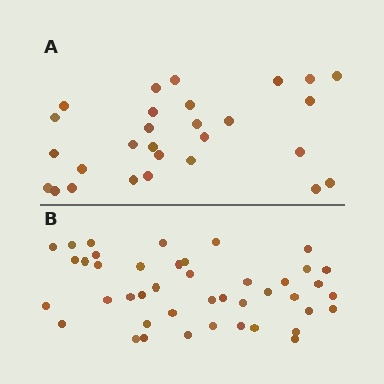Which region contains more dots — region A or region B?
Region B (the bottom region) has more dots.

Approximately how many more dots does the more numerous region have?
Region B has approximately 15 more dots than region A.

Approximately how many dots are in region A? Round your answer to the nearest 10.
About 30 dots. (The exact count is 28, which rounds to 30.)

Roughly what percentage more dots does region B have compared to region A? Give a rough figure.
About 55% more.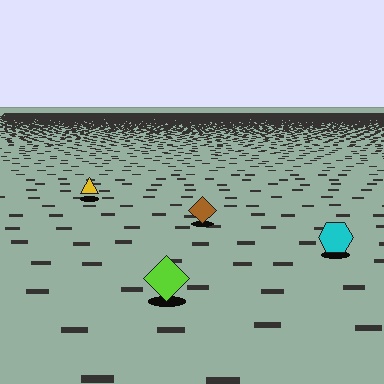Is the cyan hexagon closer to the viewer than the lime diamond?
No. The lime diamond is closer — you can tell from the texture gradient: the ground texture is coarser near it.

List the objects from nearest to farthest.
From nearest to farthest: the lime diamond, the cyan hexagon, the brown diamond, the yellow triangle.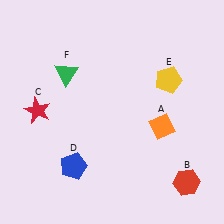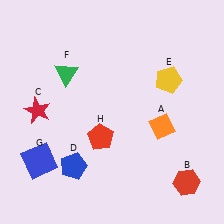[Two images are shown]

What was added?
A blue square (G), a red pentagon (H) were added in Image 2.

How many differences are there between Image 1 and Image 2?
There are 2 differences between the two images.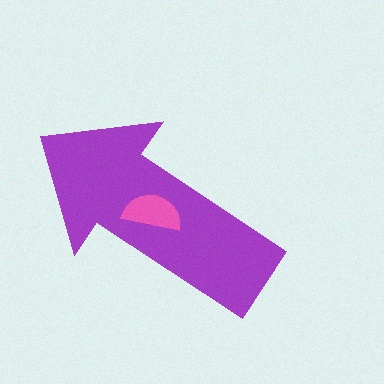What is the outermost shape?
The purple arrow.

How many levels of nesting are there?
2.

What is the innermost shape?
The pink semicircle.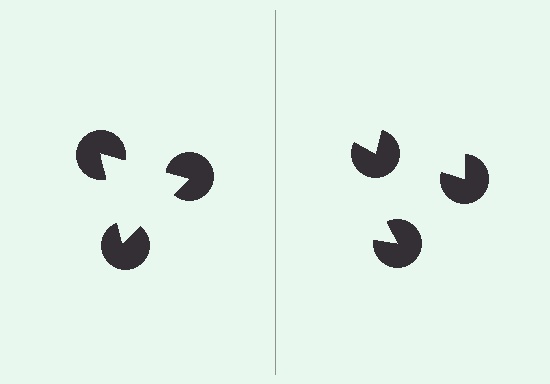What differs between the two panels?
The pac-man discs are positioned identically on both sides; only the wedge orientations differ. On the left they align to a triangle; on the right they are misaligned.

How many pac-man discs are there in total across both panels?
6 — 3 on each side.